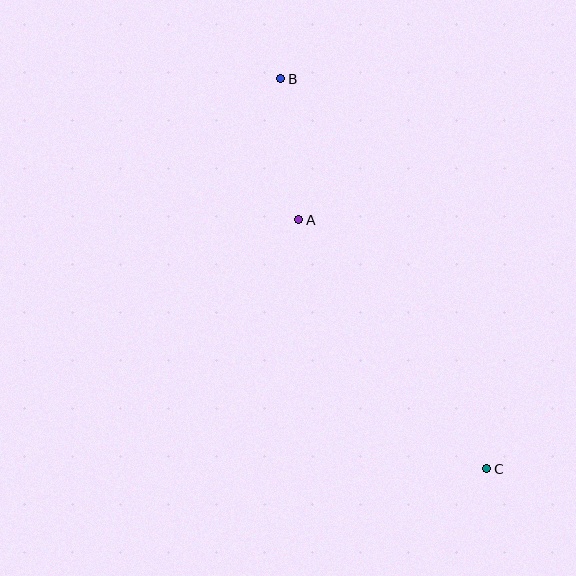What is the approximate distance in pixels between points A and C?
The distance between A and C is approximately 312 pixels.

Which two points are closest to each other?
Points A and B are closest to each other.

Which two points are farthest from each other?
Points B and C are farthest from each other.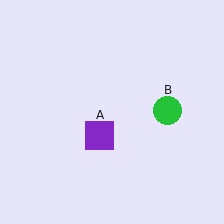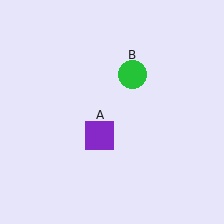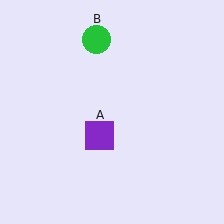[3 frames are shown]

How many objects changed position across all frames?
1 object changed position: green circle (object B).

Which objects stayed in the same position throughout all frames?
Purple square (object A) remained stationary.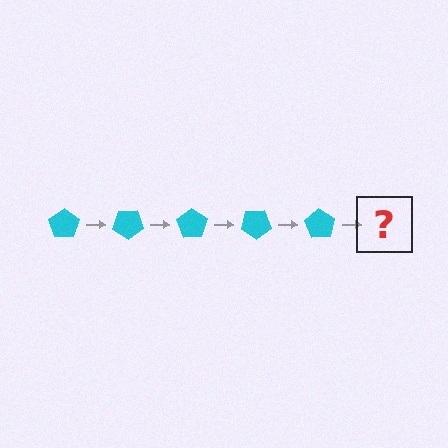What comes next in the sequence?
The next element should be a cyan pentagon rotated 175 degrees.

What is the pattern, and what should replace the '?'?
The pattern is that the pentagon rotates 35 degrees each step. The '?' should be a cyan pentagon rotated 175 degrees.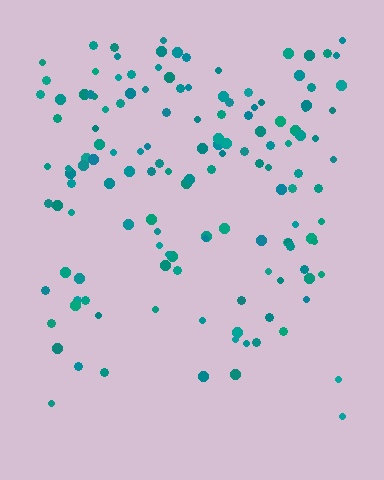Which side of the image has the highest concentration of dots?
The top.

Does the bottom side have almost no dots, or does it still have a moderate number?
Still a moderate number, just noticeably fewer than the top.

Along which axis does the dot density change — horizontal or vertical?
Vertical.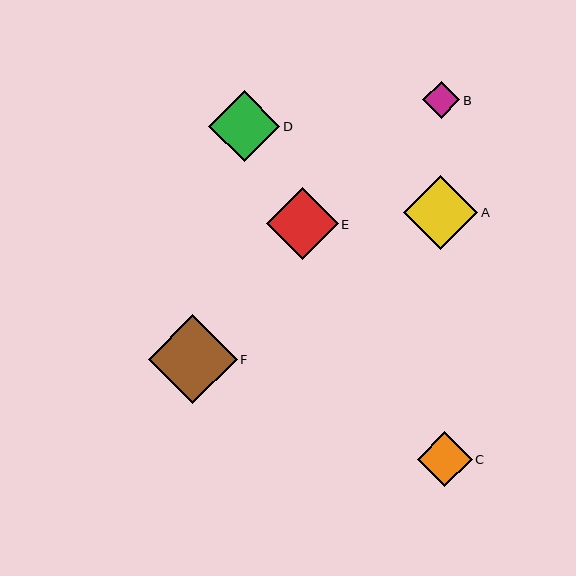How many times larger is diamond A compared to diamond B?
Diamond A is approximately 2.0 times the size of diamond B.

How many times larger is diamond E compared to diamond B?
Diamond E is approximately 2.0 times the size of diamond B.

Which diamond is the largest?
Diamond F is the largest with a size of approximately 89 pixels.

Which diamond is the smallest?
Diamond B is the smallest with a size of approximately 37 pixels.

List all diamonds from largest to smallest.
From largest to smallest: F, A, E, D, C, B.